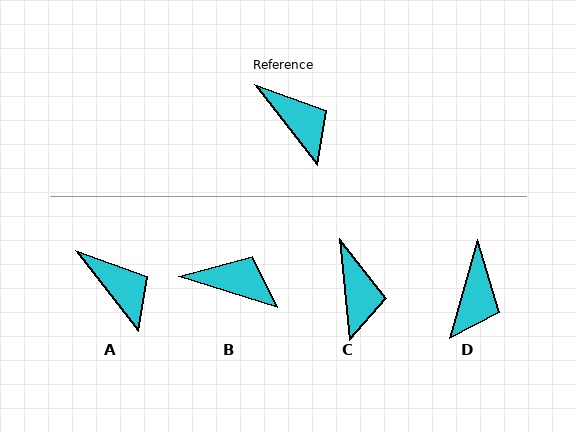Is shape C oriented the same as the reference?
No, it is off by about 32 degrees.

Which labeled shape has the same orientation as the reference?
A.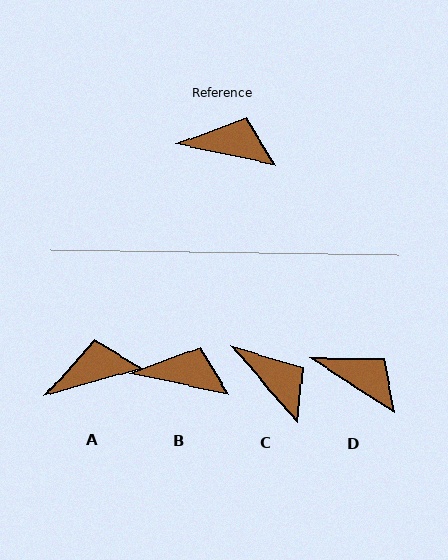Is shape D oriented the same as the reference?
No, it is off by about 21 degrees.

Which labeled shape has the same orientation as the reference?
B.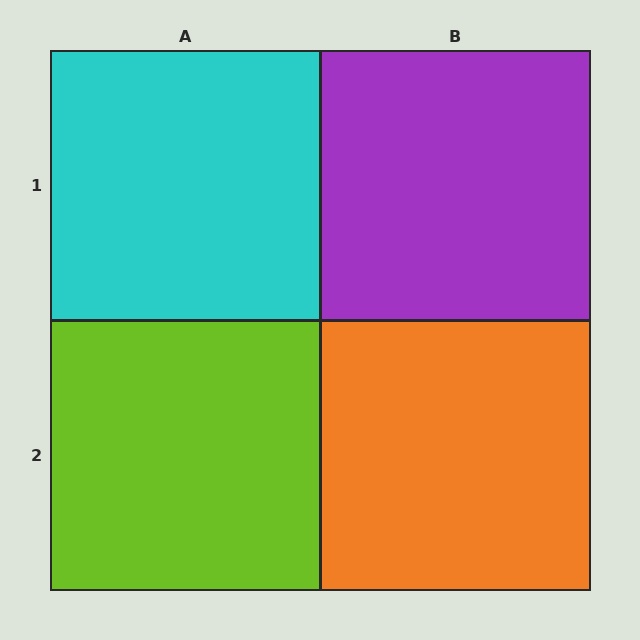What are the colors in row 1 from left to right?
Cyan, purple.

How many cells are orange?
1 cell is orange.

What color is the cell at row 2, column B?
Orange.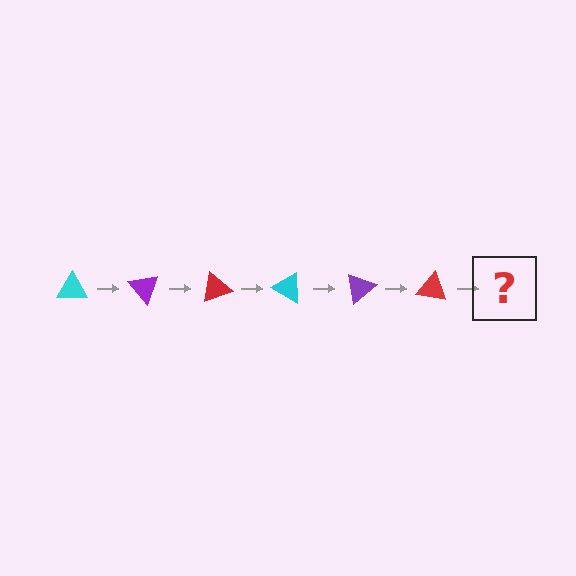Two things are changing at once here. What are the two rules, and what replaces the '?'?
The two rules are that it rotates 50 degrees each step and the color cycles through cyan, purple, and red. The '?' should be a cyan triangle, rotated 300 degrees from the start.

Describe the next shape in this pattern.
It should be a cyan triangle, rotated 300 degrees from the start.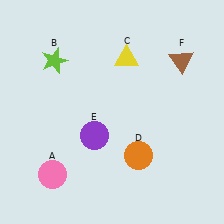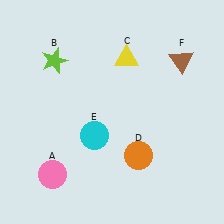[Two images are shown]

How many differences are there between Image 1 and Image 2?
There is 1 difference between the two images.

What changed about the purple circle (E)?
In Image 1, E is purple. In Image 2, it changed to cyan.